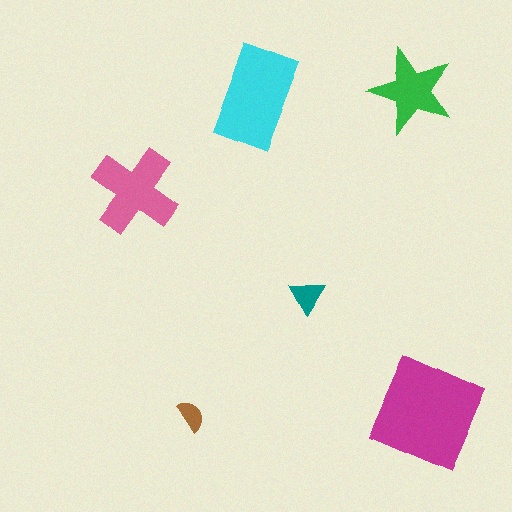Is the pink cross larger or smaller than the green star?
Larger.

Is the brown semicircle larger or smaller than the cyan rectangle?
Smaller.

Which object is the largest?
The magenta square.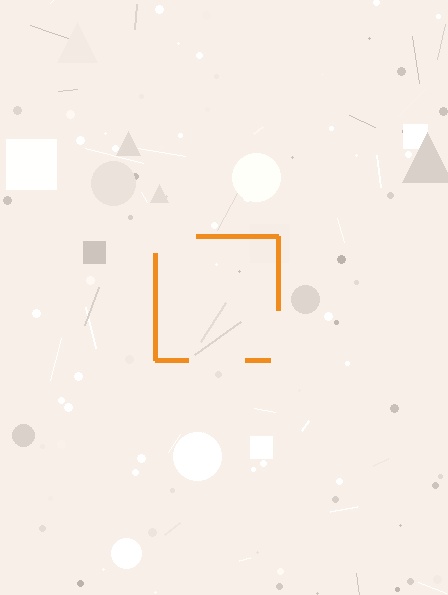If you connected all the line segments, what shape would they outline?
They would outline a square.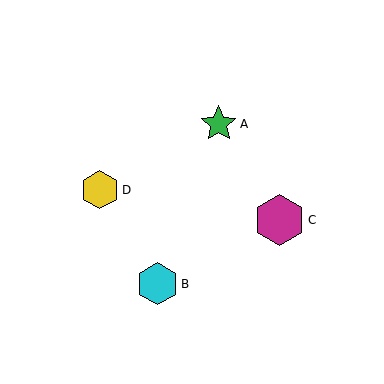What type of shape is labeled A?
Shape A is a green star.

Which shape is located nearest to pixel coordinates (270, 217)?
The magenta hexagon (labeled C) at (279, 220) is nearest to that location.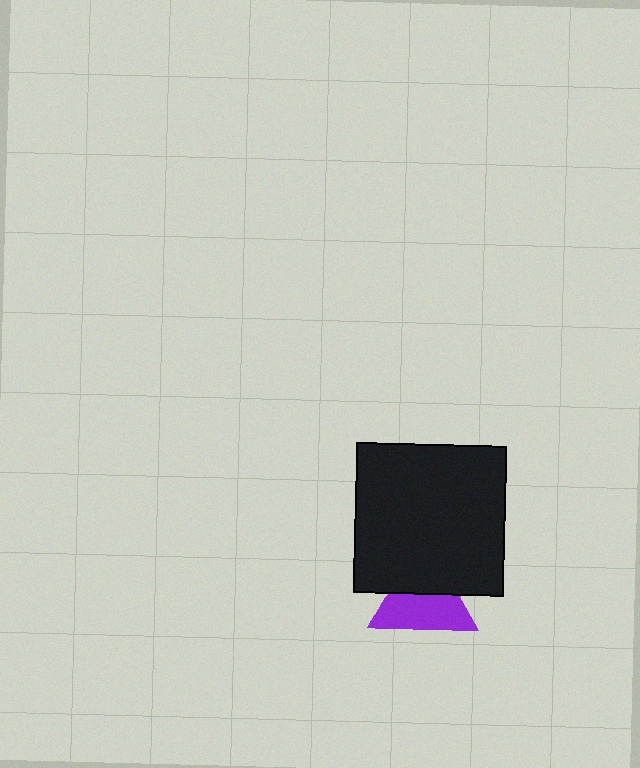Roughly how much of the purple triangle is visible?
About half of it is visible (roughly 60%).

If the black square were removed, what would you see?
You would see the complete purple triangle.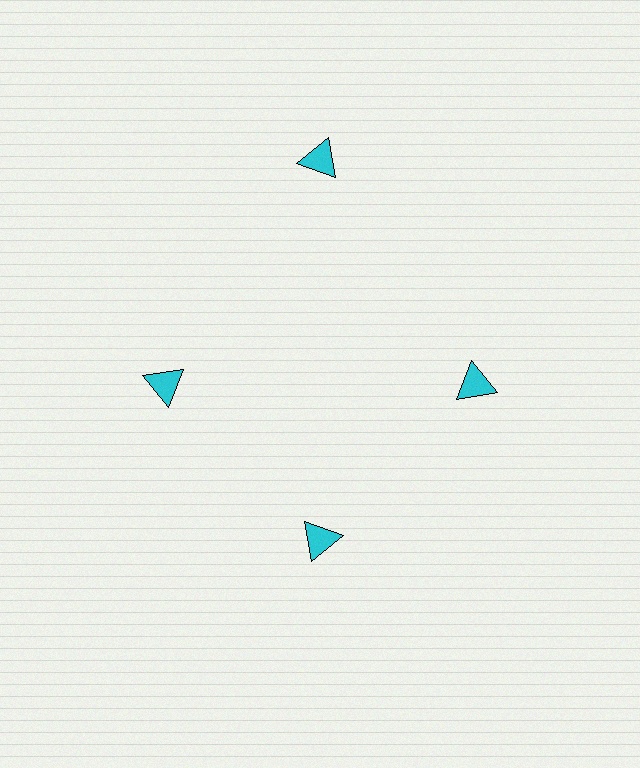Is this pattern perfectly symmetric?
No. The 4 cyan triangles are arranged in a ring, but one element near the 12 o'clock position is pushed outward from the center, breaking the 4-fold rotational symmetry.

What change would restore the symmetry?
The symmetry would be restored by moving it inward, back onto the ring so that all 4 triangles sit at equal angles and equal distance from the center.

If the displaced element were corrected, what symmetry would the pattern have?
It would have 4-fold rotational symmetry — the pattern would map onto itself every 90 degrees.